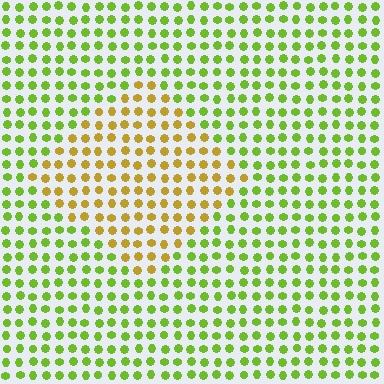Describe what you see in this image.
The image is filled with small lime elements in a uniform arrangement. A diamond-shaped region is visible where the elements are tinted to a slightly different hue, forming a subtle color boundary.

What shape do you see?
I see a diamond.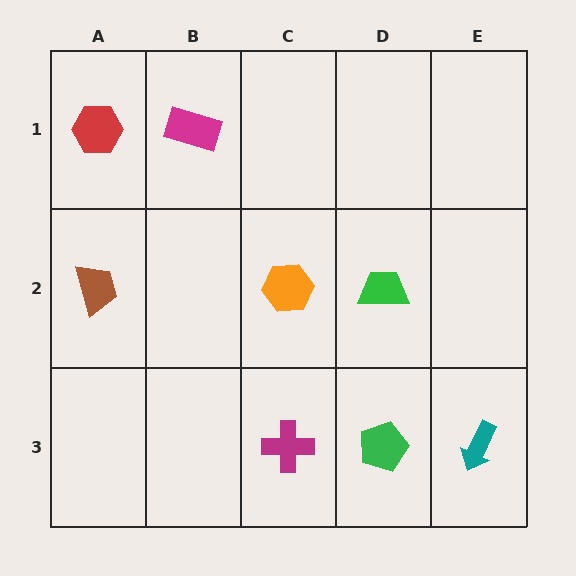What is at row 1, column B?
A magenta rectangle.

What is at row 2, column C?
An orange hexagon.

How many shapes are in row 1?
2 shapes.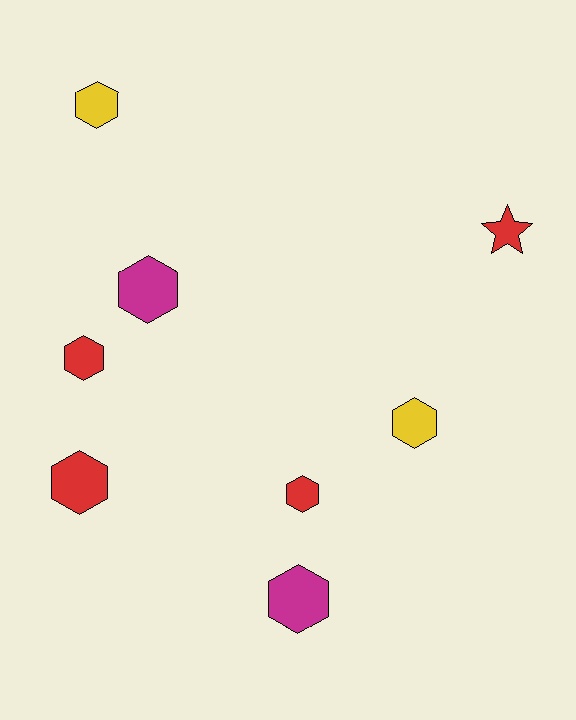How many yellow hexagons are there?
There are 2 yellow hexagons.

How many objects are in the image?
There are 8 objects.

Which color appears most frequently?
Red, with 4 objects.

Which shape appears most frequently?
Hexagon, with 7 objects.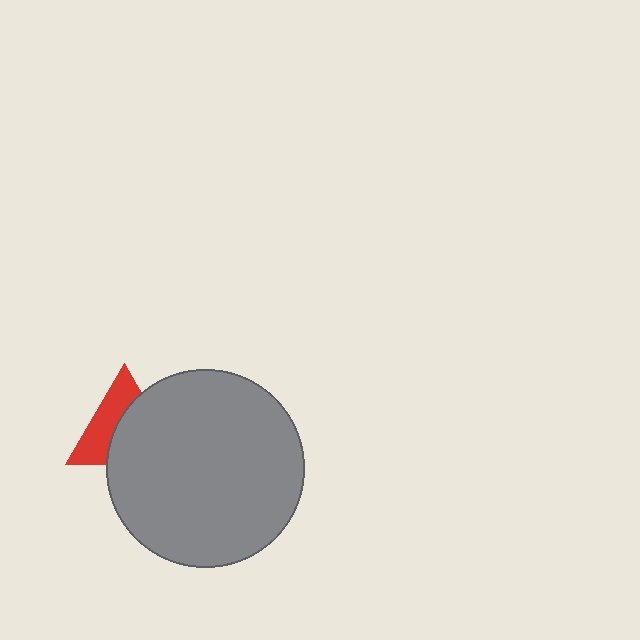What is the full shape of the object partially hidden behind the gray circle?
The partially hidden object is a red triangle.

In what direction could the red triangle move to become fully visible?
The red triangle could move left. That would shift it out from behind the gray circle entirely.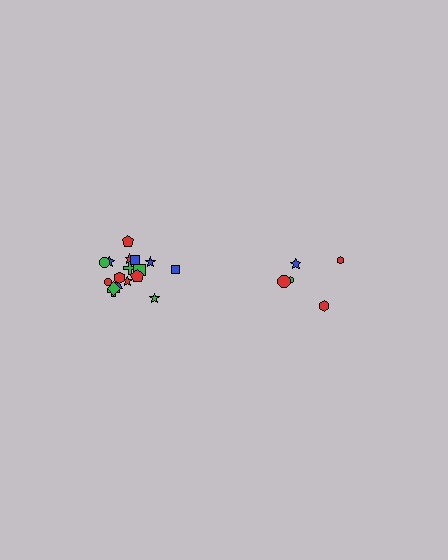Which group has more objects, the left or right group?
The left group.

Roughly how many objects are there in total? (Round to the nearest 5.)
Roughly 25 objects in total.